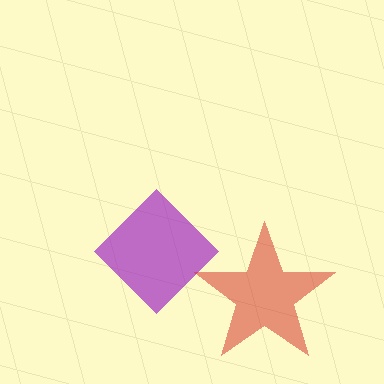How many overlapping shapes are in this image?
There are 2 overlapping shapes in the image.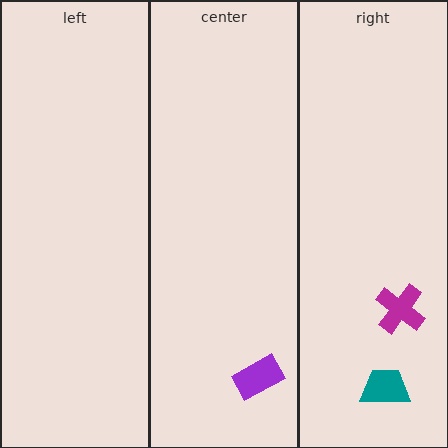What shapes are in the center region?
The purple rectangle.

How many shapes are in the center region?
1.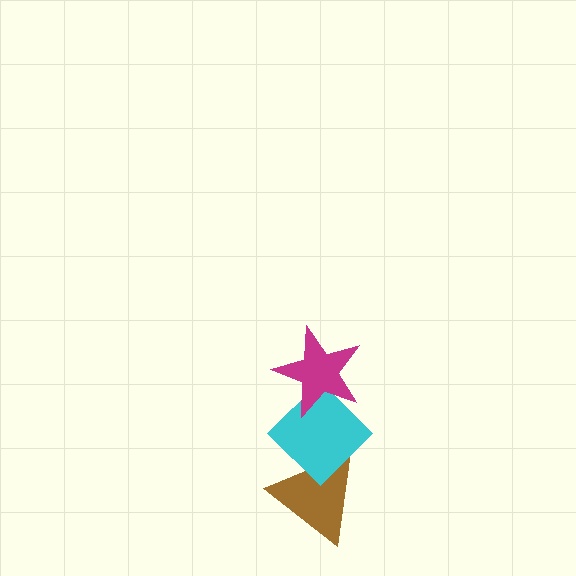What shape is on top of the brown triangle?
The cyan diamond is on top of the brown triangle.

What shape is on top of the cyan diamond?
The magenta star is on top of the cyan diamond.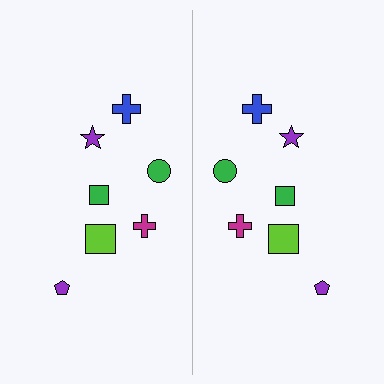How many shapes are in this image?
There are 14 shapes in this image.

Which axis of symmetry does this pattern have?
The pattern has a vertical axis of symmetry running through the center of the image.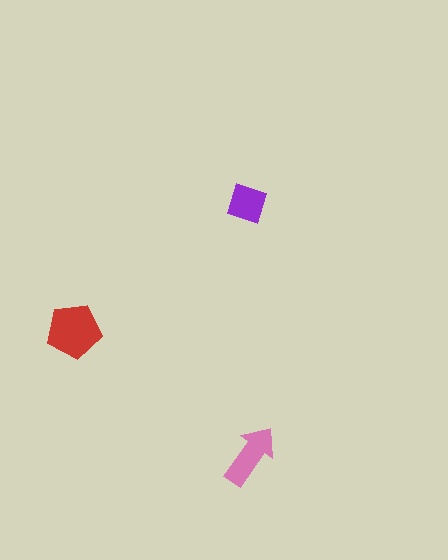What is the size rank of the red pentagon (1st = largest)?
1st.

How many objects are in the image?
There are 3 objects in the image.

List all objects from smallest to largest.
The purple square, the pink arrow, the red pentagon.